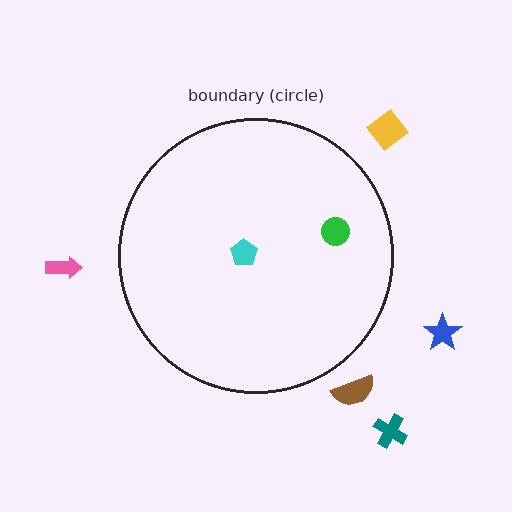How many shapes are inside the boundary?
2 inside, 5 outside.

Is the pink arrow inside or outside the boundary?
Outside.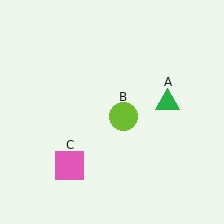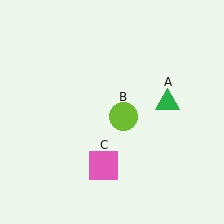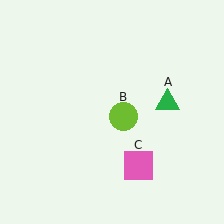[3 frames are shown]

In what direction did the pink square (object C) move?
The pink square (object C) moved right.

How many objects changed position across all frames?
1 object changed position: pink square (object C).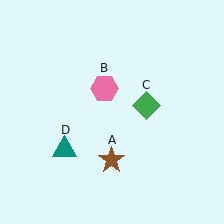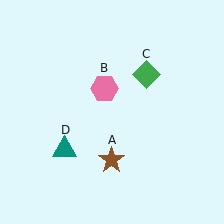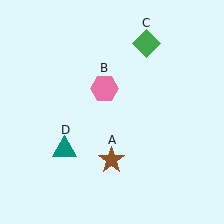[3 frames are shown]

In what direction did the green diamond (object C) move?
The green diamond (object C) moved up.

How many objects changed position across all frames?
1 object changed position: green diamond (object C).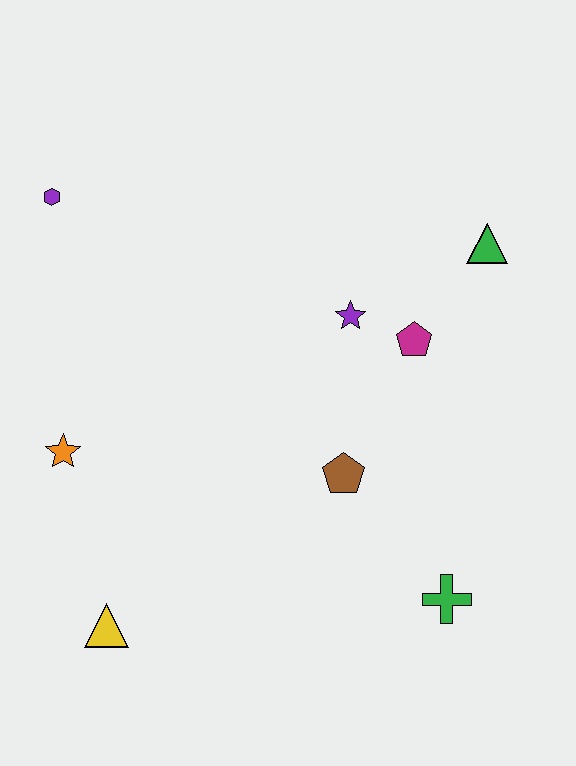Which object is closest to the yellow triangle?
The orange star is closest to the yellow triangle.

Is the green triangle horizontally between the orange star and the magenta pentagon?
No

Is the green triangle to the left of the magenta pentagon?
No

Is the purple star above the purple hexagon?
No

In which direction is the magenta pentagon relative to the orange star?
The magenta pentagon is to the right of the orange star.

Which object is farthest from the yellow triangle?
The green triangle is farthest from the yellow triangle.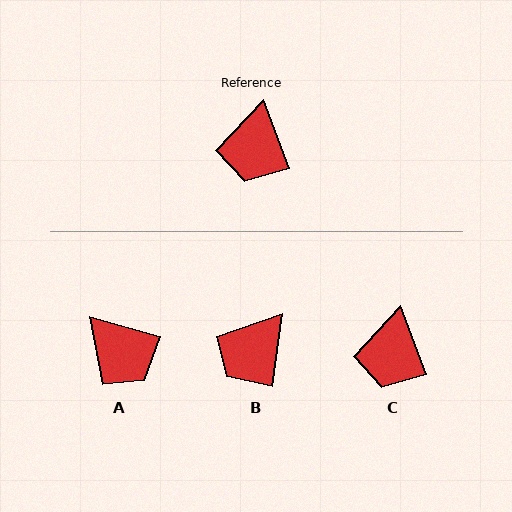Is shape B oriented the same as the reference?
No, it is off by about 28 degrees.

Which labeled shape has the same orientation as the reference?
C.